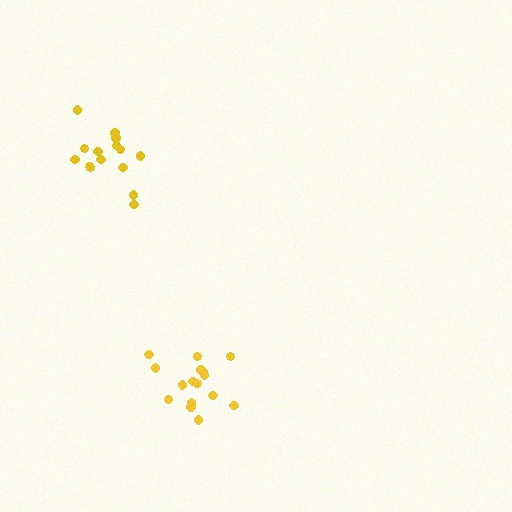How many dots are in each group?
Group 1: 15 dots, Group 2: 17 dots (32 total).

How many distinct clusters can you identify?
There are 2 distinct clusters.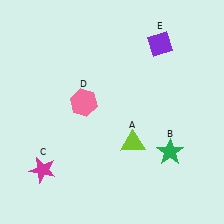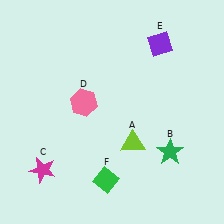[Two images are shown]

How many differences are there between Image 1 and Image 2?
There is 1 difference between the two images.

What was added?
A green diamond (F) was added in Image 2.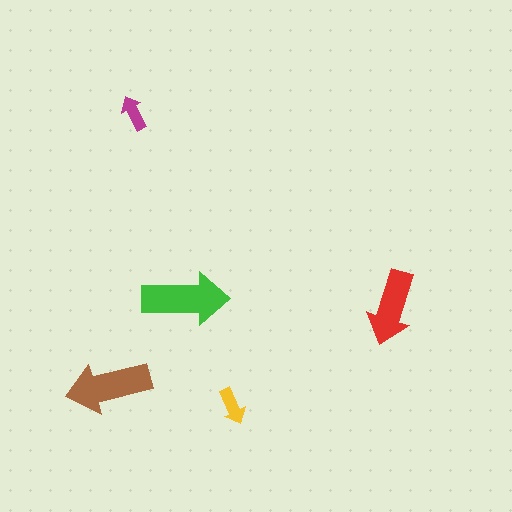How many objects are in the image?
There are 5 objects in the image.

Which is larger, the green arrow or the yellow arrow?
The green one.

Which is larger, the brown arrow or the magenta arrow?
The brown one.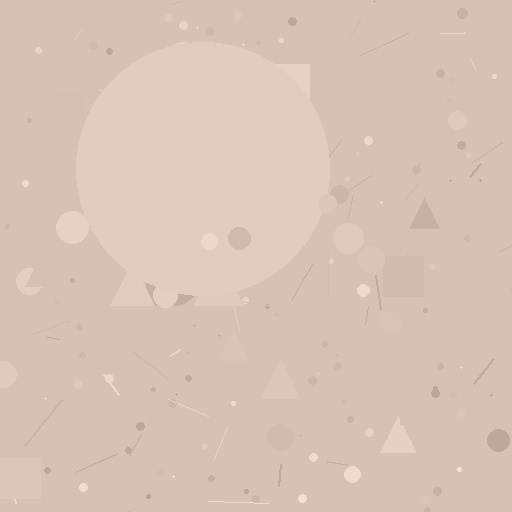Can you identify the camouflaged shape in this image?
The camouflaged shape is a circle.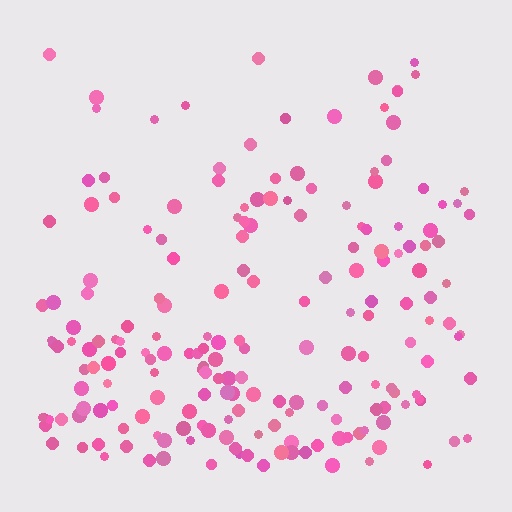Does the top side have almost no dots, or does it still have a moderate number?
Still a moderate number, just noticeably fewer than the bottom.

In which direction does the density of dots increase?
From top to bottom, with the bottom side densest.